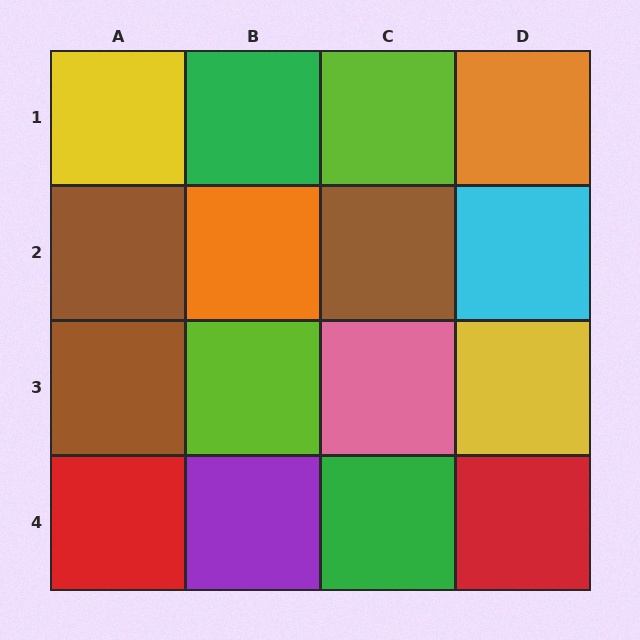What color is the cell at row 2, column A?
Brown.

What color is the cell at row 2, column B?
Orange.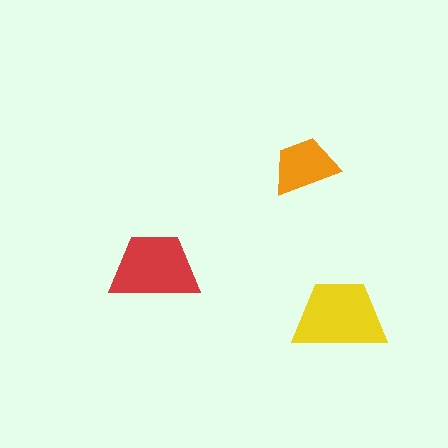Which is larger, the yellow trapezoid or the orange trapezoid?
The yellow one.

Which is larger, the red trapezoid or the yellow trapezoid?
The yellow one.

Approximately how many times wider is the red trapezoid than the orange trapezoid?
About 1.5 times wider.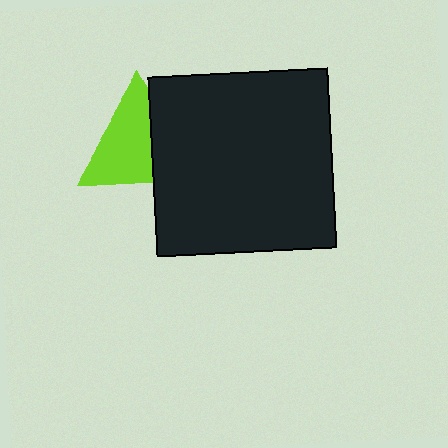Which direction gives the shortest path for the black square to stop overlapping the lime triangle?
Moving right gives the shortest separation.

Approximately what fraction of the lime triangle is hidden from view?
Roughly 34% of the lime triangle is hidden behind the black square.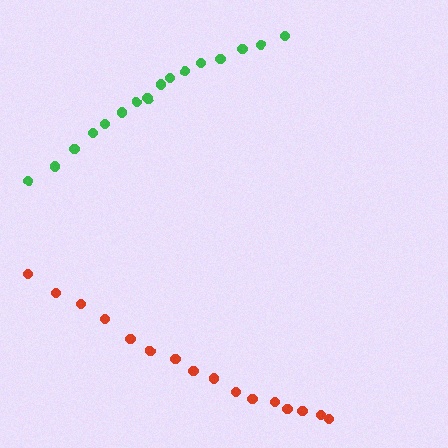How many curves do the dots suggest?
There are 2 distinct paths.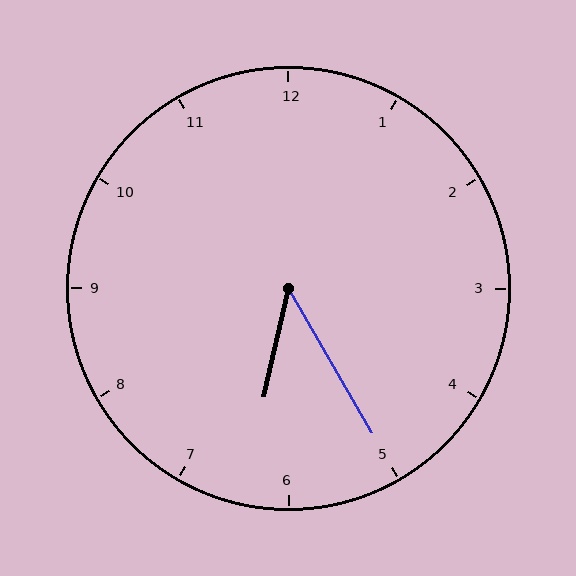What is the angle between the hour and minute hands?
Approximately 42 degrees.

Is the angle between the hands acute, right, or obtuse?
It is acute.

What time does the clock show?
6:25.